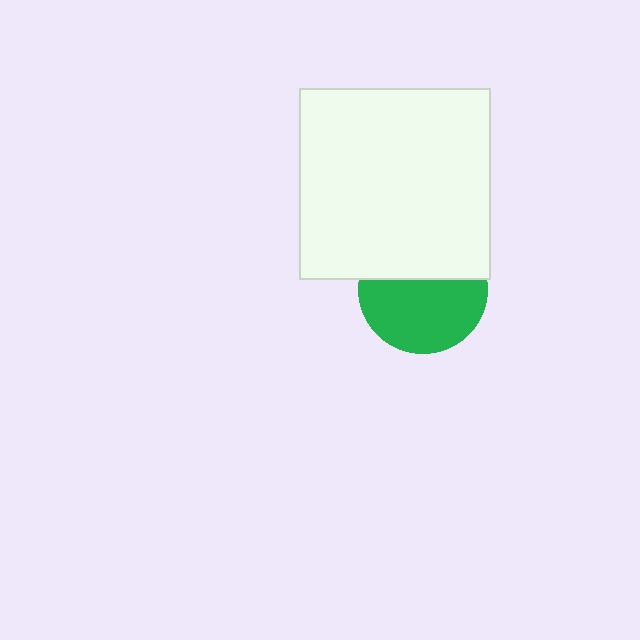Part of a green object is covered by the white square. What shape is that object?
It is a circle.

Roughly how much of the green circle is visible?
About half of it is visible (roughly 60%).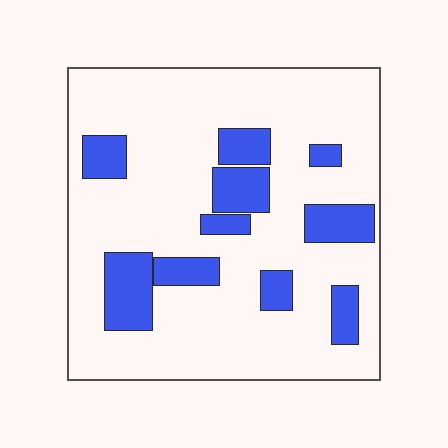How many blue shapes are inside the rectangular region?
10.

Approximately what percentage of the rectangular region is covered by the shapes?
Approximately 20%.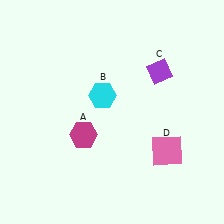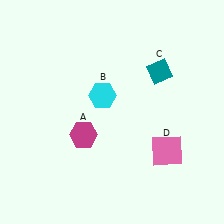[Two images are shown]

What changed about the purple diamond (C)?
In Image 1, C is purple. In Image 2, it changed to teal.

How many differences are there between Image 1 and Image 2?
There is 1 difference between the two images.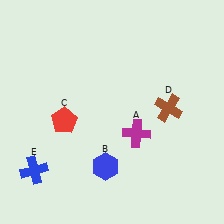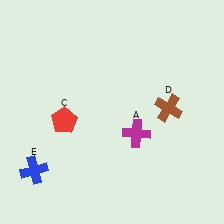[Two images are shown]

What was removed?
The blue hexagon (B) was removed in Image 2.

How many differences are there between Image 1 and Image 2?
There is 1 difference between the two images.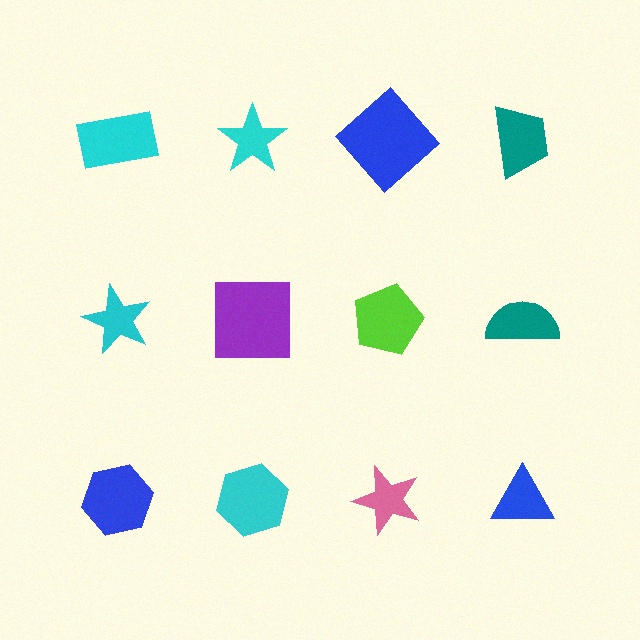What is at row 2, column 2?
A purple square.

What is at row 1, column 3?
A blue diamond.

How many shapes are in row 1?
4 shapes.